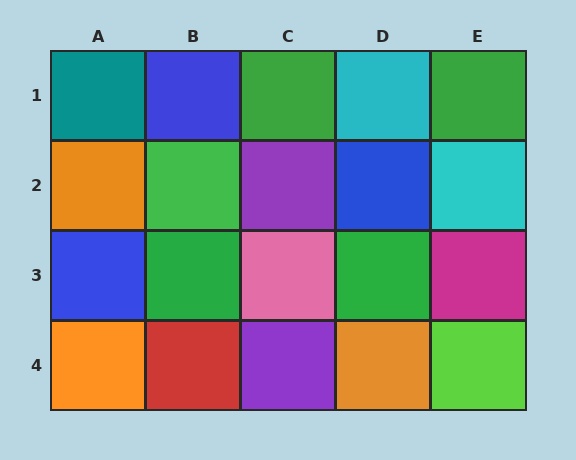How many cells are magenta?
1 cell is magenta.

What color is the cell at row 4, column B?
Red.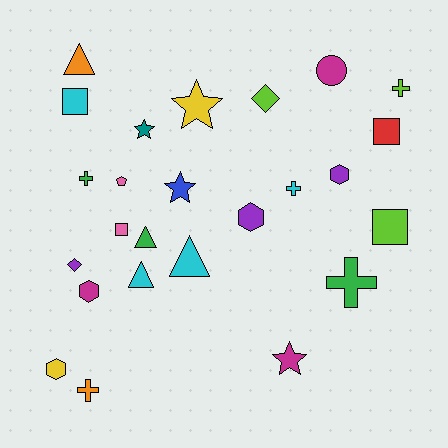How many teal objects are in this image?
There is 1 teal object.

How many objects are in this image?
There are 25 objects.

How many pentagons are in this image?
There is 1 pentagon.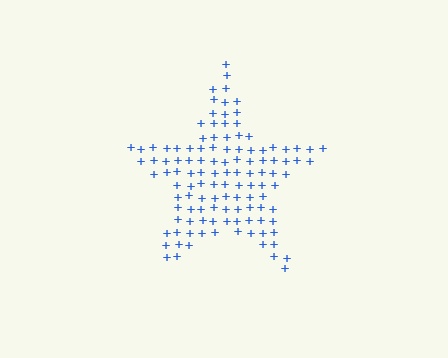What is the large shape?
The large shape is a star.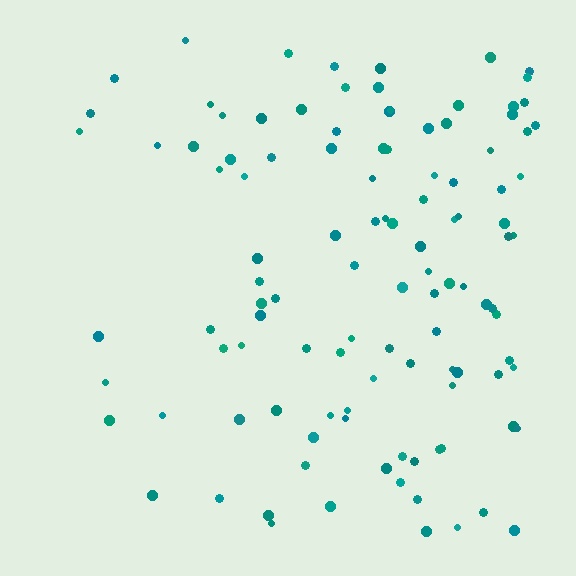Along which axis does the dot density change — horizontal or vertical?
Horizontal.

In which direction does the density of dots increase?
From left to right, with the right side densest.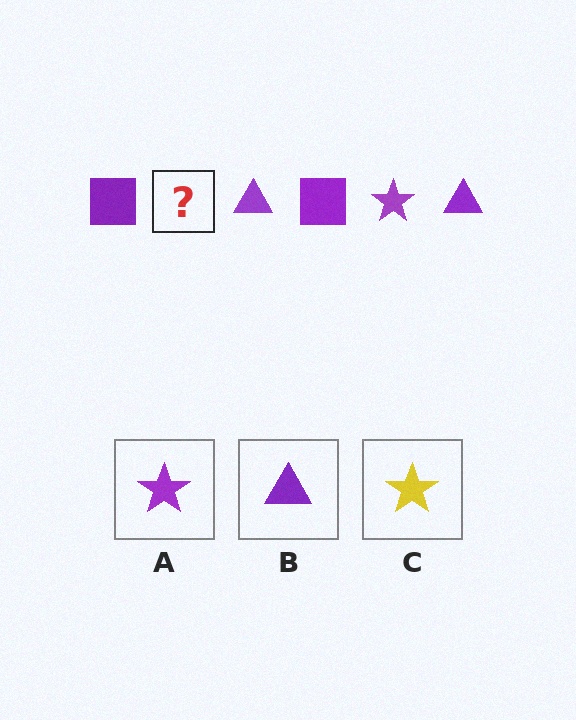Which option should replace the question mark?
Option A.